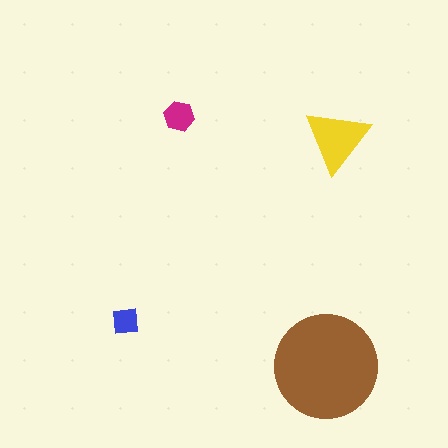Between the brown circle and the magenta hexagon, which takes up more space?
The brown circle.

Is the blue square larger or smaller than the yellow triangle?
Smaller.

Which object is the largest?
The brown circle.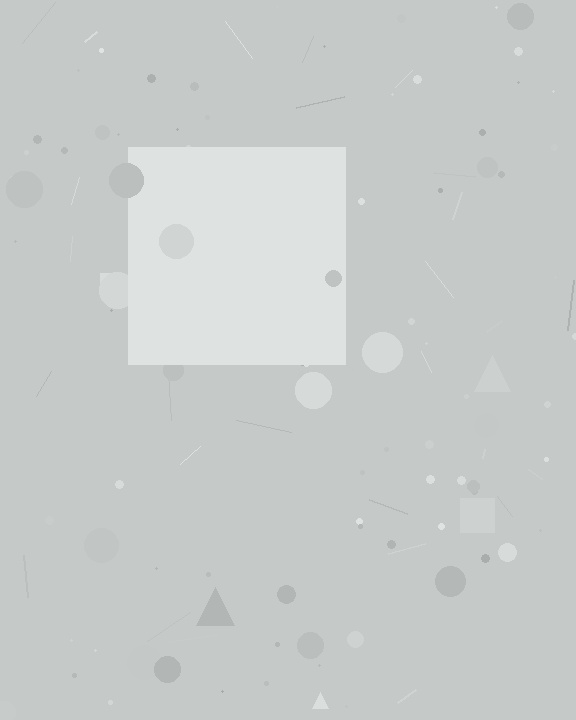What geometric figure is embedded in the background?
A square is embedded in the background.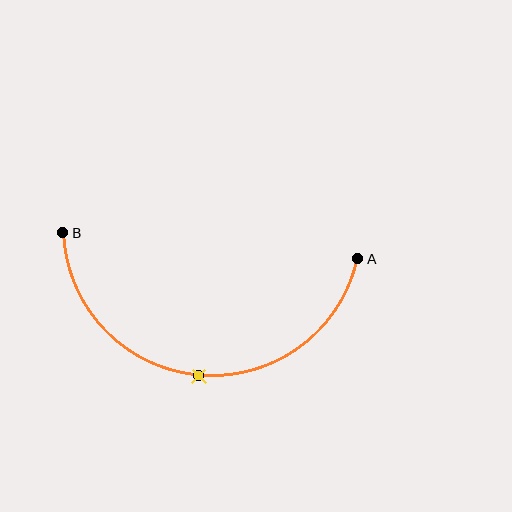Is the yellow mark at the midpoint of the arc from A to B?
Yes. The yellow mark lies on the arc at equal arc-length from both A and B — it is the arc midpoint.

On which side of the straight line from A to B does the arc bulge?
The arc bulges below the straight line connecting A and B.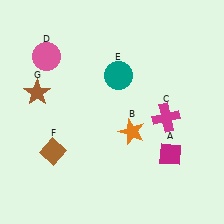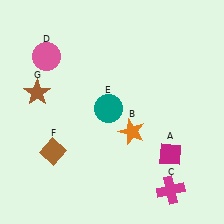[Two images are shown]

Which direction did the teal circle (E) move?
The teal circle (E) moved down.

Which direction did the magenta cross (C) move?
The magenta cross (C) moved down.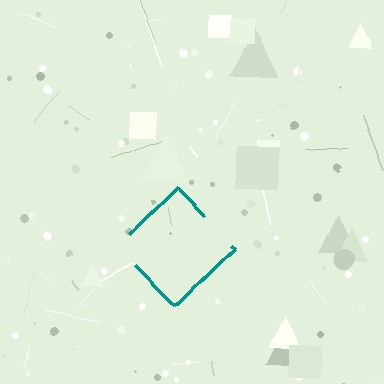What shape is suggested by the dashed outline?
The dashed outline suggests a diamond.